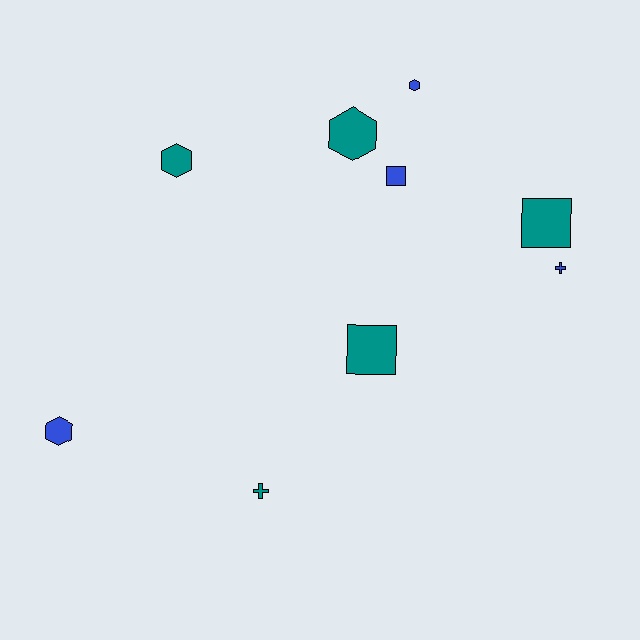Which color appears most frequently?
Teal, with 5 objects.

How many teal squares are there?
There are 2 teal squares.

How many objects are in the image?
There are 9 objects.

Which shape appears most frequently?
Hexagon, with 4 objects.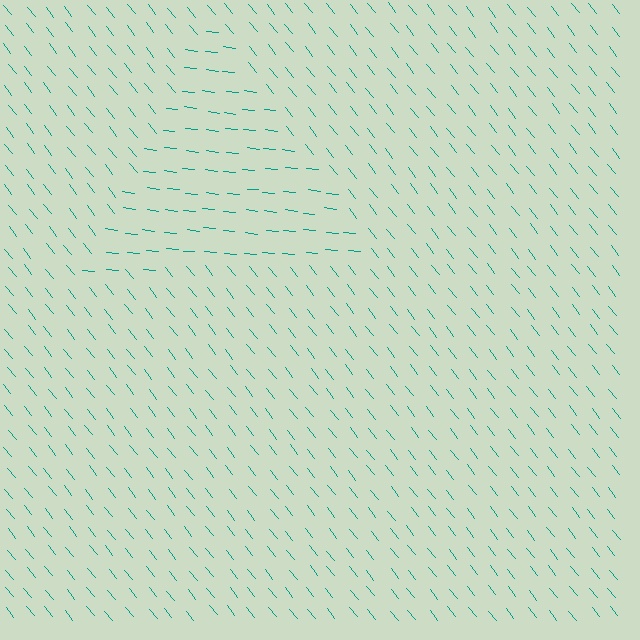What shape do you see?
I see a triangle.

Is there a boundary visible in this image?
Yes, there is a texture boundary formed by a change in line orientation.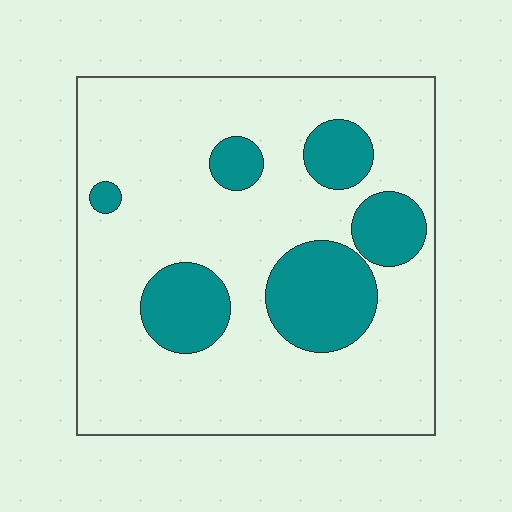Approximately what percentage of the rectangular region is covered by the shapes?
Approximately 20%.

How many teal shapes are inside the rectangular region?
6.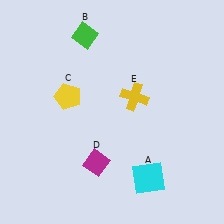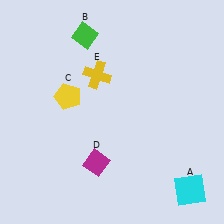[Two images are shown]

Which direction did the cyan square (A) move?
The cyan square (A) moved right.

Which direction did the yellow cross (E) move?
The yellow cross (E) moved left.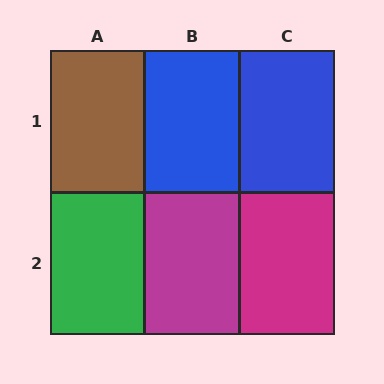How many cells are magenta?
2 cells are magenta.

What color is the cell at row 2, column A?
Green.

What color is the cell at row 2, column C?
Magenta.